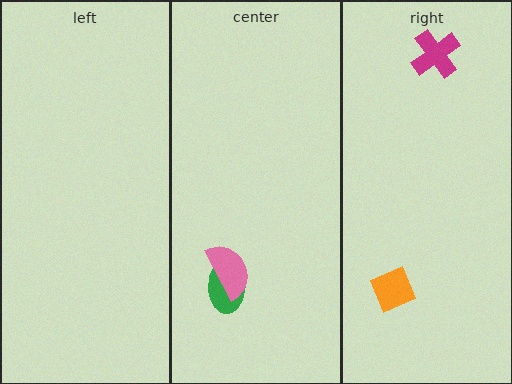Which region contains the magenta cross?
The right region.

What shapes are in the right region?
The orange diamond, the magenta cross.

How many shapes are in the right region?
2.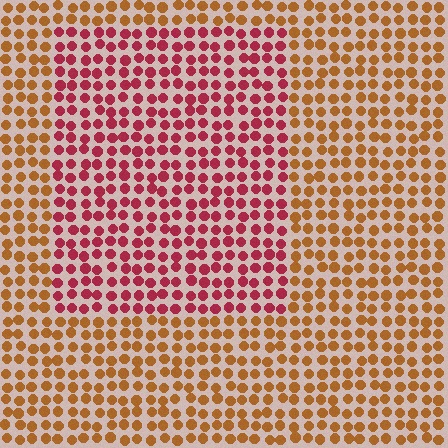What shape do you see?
I see a rectangle.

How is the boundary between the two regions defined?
The boundary is defined purely by a slight shift in hue (about 44 degrees). Spacing, size, and orientation are identical on both sides.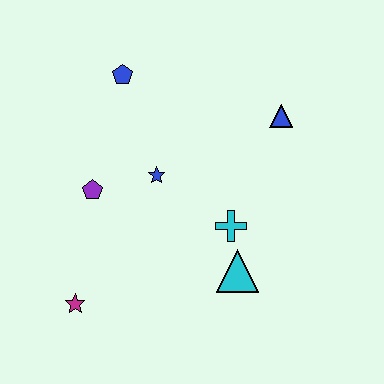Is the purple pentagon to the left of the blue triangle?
Yes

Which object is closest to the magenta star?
The purple pentagon is closest to the magenta star.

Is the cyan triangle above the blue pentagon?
No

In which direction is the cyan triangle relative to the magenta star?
The cyan triangle is to the right of the magenta star.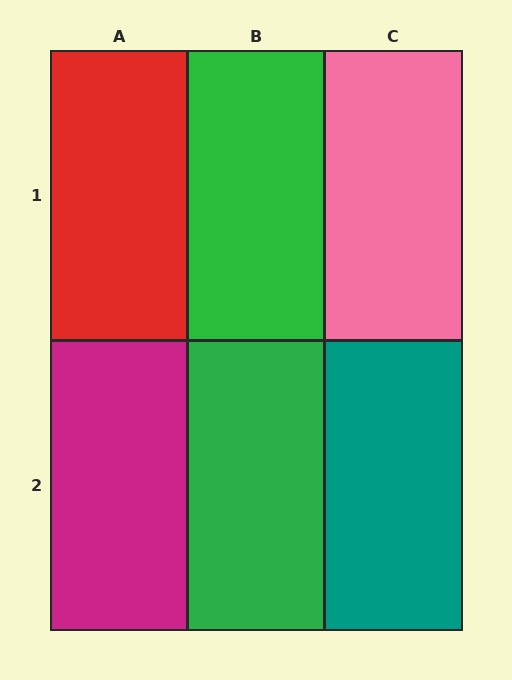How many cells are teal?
1 cell is teal.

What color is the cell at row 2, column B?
Green.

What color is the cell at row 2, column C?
Teal.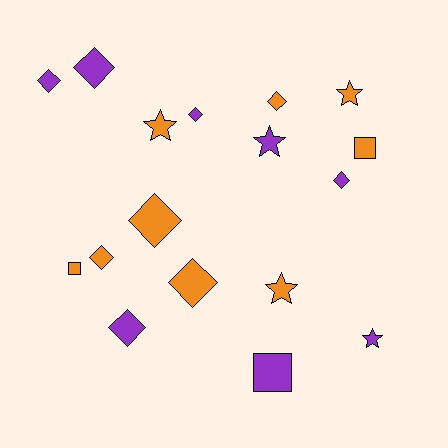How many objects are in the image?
There are 17 objects.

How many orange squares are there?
There are 2 orange squares.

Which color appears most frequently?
Orange, with 9 objects.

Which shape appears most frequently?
Diamond, with 9 objects.